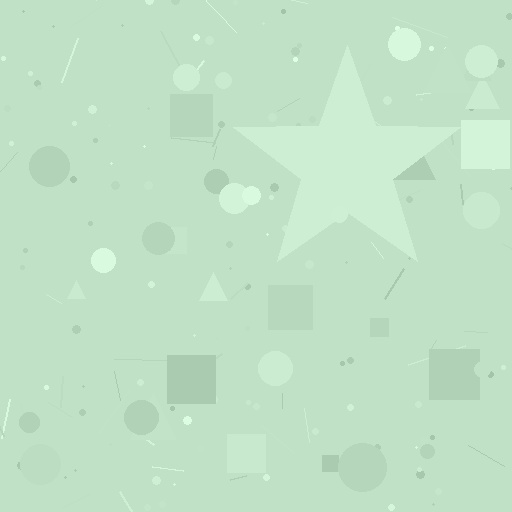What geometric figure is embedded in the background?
A star is embedded in the background.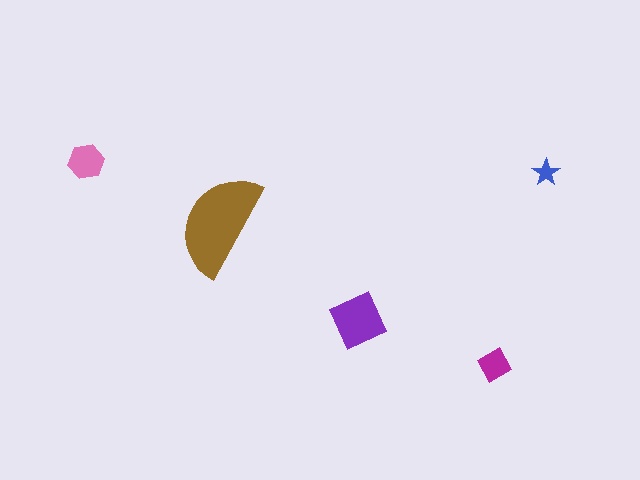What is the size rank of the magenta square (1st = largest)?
4th.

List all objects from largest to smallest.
The brown semicircle, the purple diamond, the pink hexagon, the magenta square, the blue star.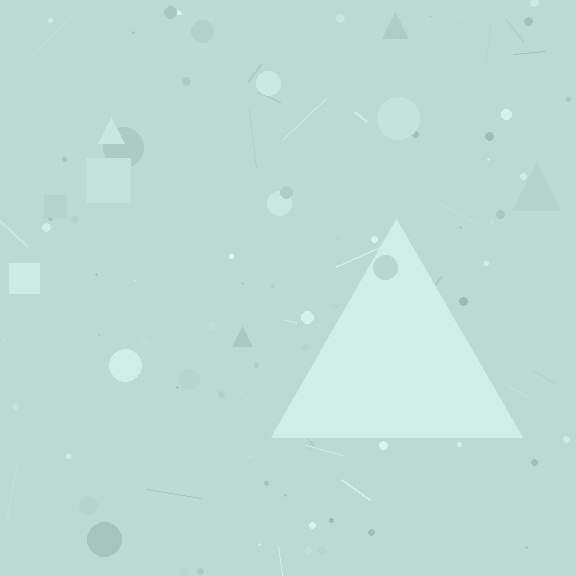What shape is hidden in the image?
A triangle is hidden in the image.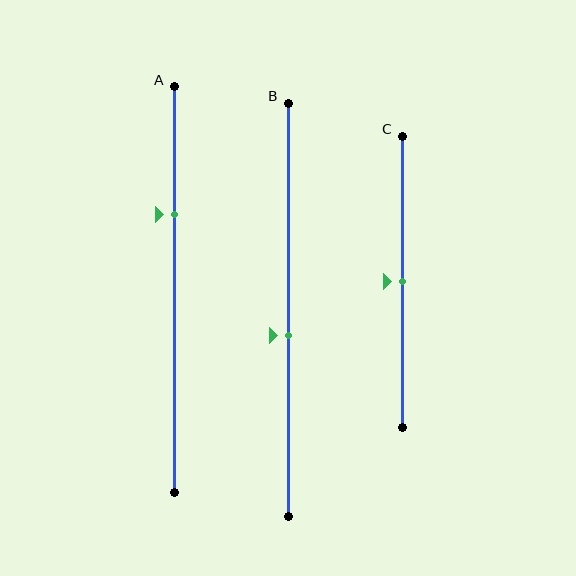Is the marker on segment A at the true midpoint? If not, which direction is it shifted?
No, the marker on segment A is shifted upward by about 19% of the segment length.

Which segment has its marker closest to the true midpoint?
Segment C has its marker closest to the true midpoint.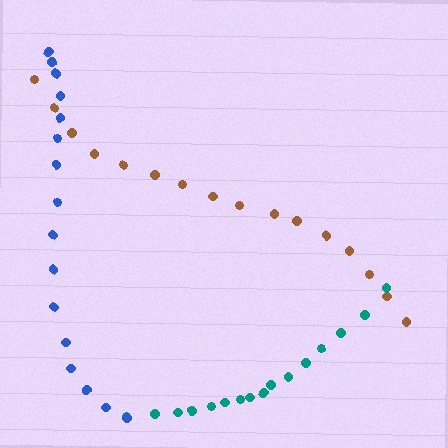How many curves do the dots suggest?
There are 3 distinct paths.